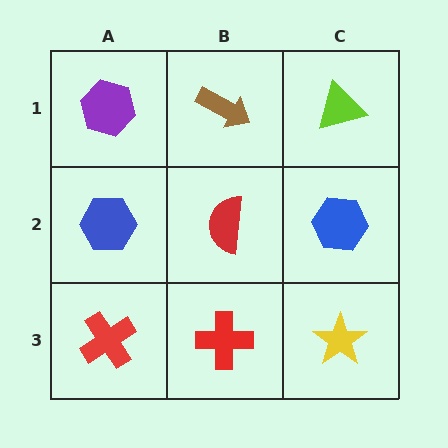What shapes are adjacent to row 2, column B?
A brown arrow (row 1, column B), a red cross (row 3, column B), a blue hexagon (row 2, column A), a blue hexagon (row 2, column C).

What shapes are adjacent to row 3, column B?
A red semicircle (row 2, column B), a red cross (row 3, column A), a yellow star (row 3, column C).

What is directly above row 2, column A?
A purple hexagon.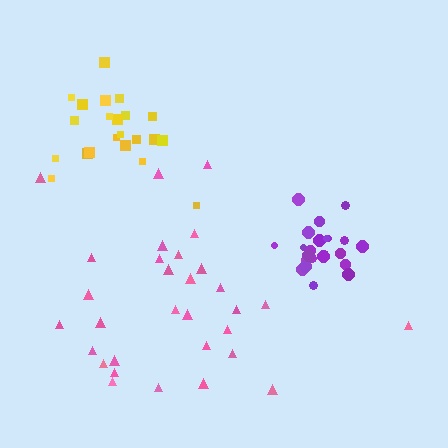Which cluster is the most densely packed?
Purple.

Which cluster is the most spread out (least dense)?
Pink.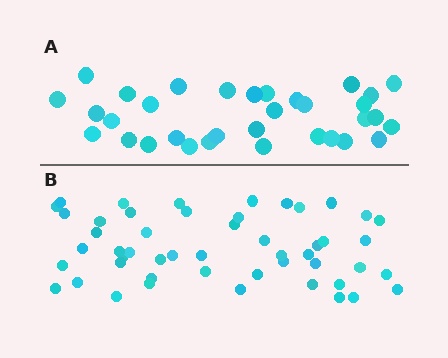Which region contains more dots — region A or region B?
Region B (the bottom region) has more dots.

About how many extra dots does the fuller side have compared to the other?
Region B has approximately 15 more dots than region A.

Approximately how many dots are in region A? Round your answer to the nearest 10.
About 30 dots. (The exact count is 33, which rounds to 30.)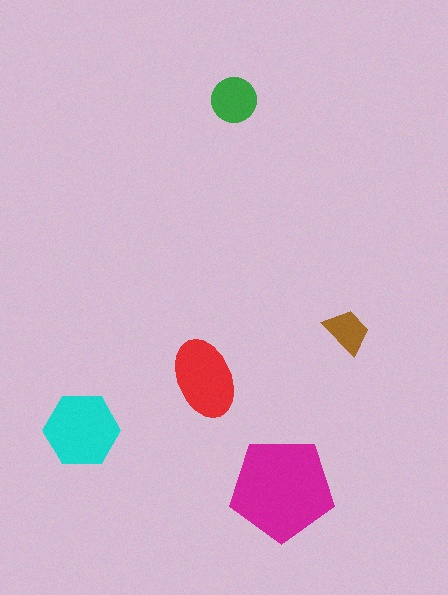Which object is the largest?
The magenta pentagon.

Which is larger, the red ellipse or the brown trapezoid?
The red ellipse.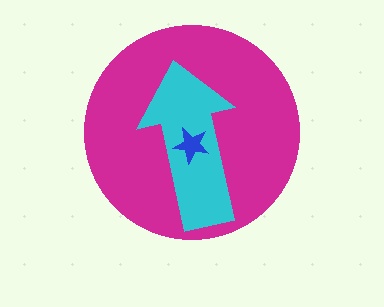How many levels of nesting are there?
3.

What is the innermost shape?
The blue star.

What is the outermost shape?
The magenta circle.